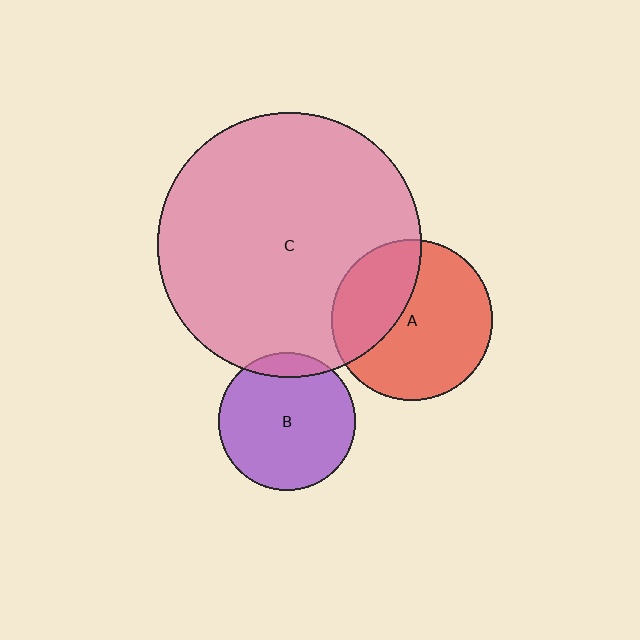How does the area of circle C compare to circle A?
Approximately 2.7 times.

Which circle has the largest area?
Circle C (pink).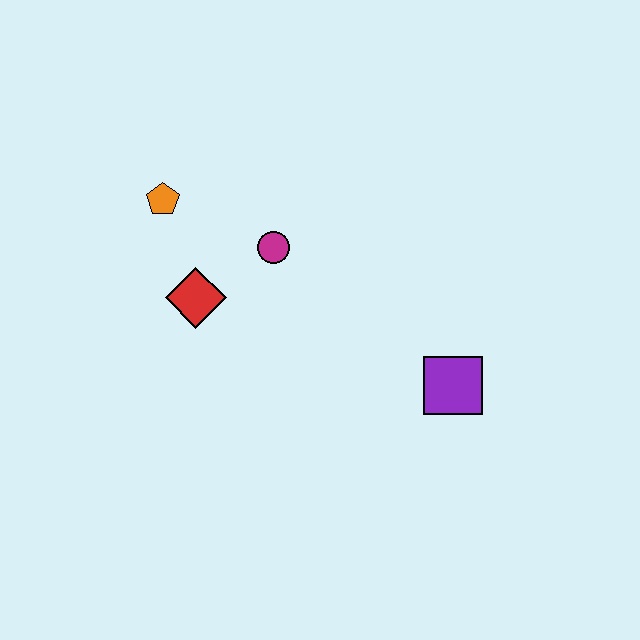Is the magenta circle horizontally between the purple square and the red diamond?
Yes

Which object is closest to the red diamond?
The magenta circle is closest to the red diamond.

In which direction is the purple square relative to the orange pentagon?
The purple square is to the right of the orange pentagon.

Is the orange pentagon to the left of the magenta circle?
Yes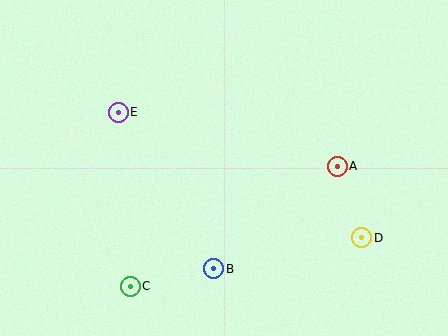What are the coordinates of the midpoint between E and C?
The midpoint between E and C is at (124, 199).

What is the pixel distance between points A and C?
The distance between A and C is 239 pixels.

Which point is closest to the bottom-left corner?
Point C is closest to the bottom-left corner.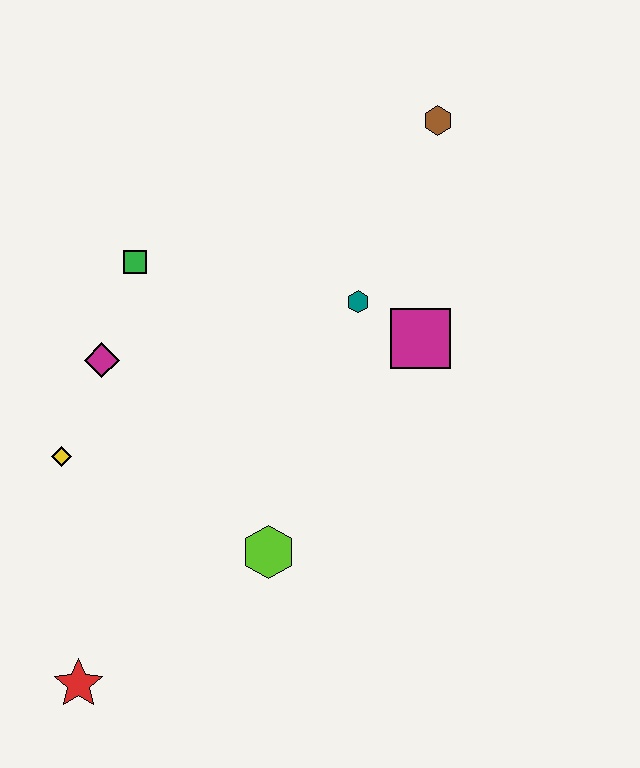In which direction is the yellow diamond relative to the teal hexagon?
The yellow diamond is to the left of the teal hexagon.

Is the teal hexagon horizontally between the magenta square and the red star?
Yes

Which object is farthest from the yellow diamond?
The brown hexagon is farthest from the yellow diamond.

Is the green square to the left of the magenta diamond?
No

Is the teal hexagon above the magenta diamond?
Yes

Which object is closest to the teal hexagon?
The magenta square is closest to the teal hexagon.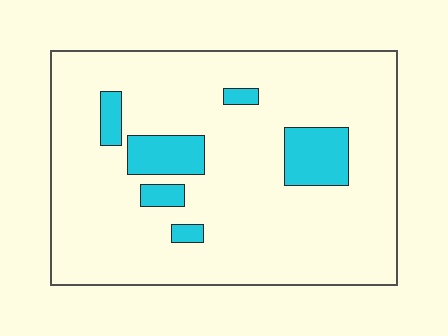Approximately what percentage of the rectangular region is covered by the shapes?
Approximately 15%.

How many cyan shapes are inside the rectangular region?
6.